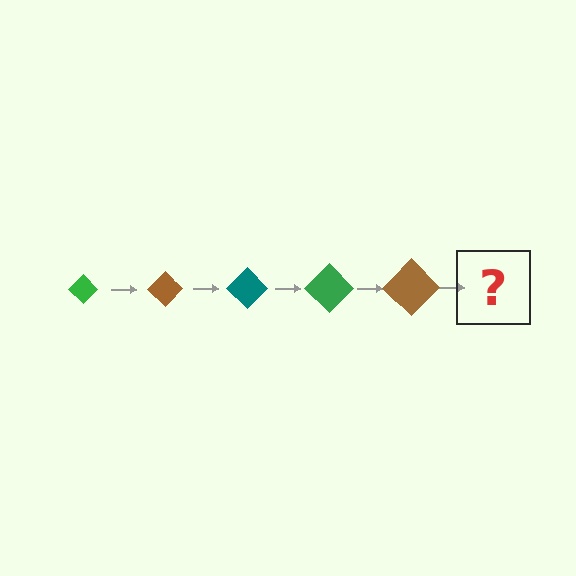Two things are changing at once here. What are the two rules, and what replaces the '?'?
The two rules are that the diamond grows larger each step and the color cycles through green, brown, and teal. The '?' should be a teal diamond, larger than the previous one.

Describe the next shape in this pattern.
It should be a teal diamond, larger than the previous one.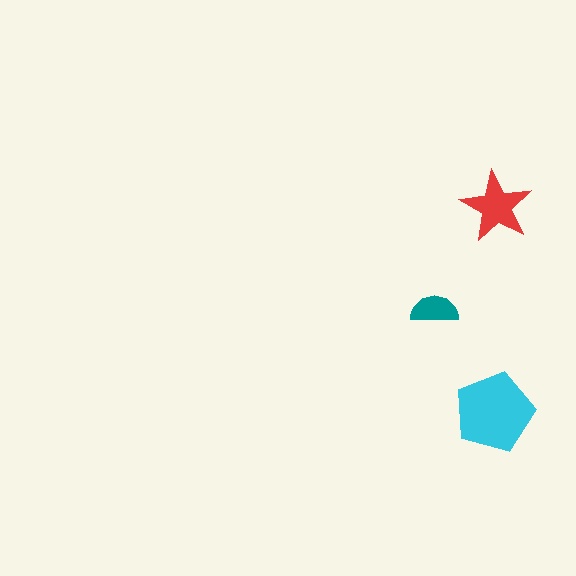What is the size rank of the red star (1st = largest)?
2nd.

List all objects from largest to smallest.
The cyan pentagon, the red star, the teal semicircle.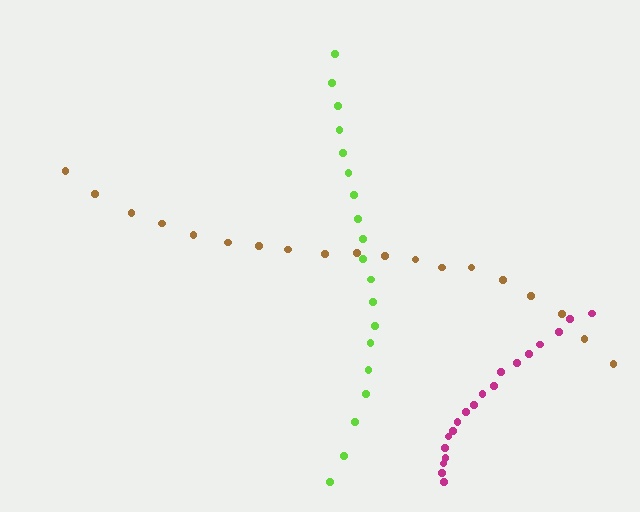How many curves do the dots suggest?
There are 3 distinct paths.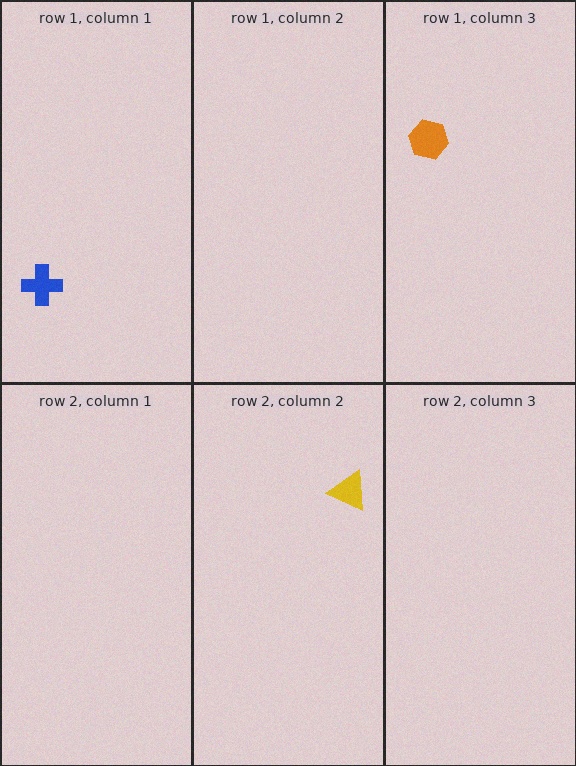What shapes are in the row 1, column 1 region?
The blue cross.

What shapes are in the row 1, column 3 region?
The orange hexagon.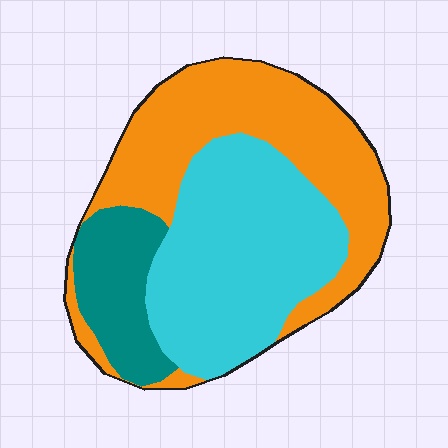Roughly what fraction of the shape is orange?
Orange covers roughly 40% of the shape.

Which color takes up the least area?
Teal, at roughly 15%.